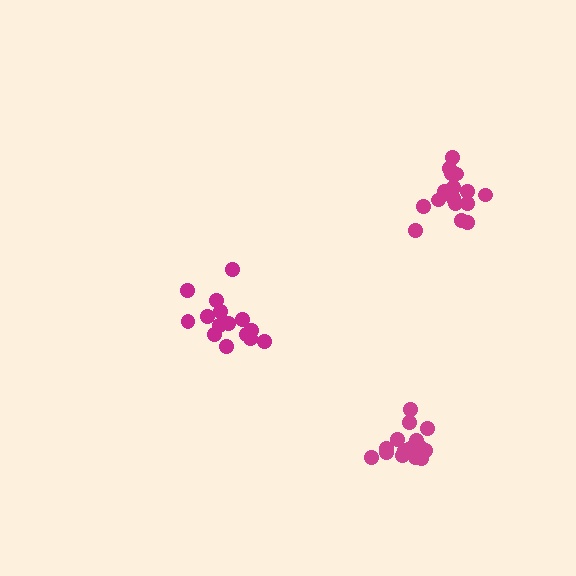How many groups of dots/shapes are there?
There are 3 groups.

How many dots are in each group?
Group 1: 17 dots, Group 2: 15 dots, Group 3: 16 dots (48 total).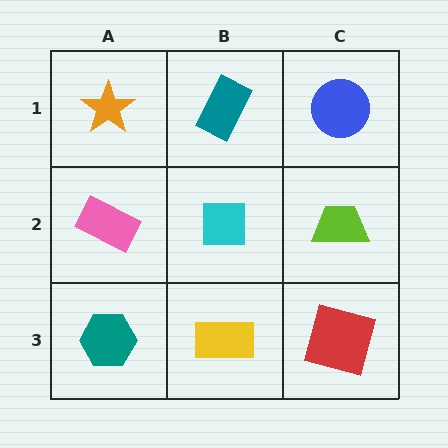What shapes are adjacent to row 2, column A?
An orange star (row 1, column A), a teal hexagon (row 3, column A), a cyan square (row 2, column B).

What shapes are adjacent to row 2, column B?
A teal rectangle (row 1, column B), a yellow rectangle (row 3, column B), a pink rectangle (row 2, column A), a lime trapezoid (row 2, column C).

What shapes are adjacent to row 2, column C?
A blue circle (row 1, column C), a red square (row 3, column C), a cyan square (row 2, column B).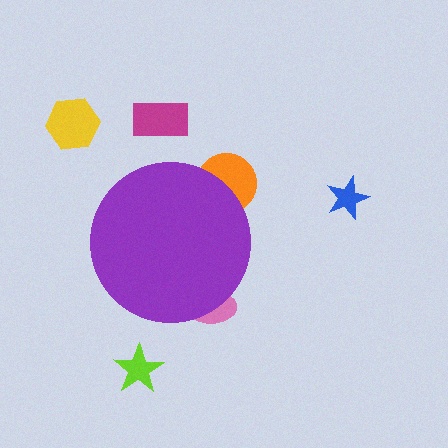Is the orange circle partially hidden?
Yes, the orange circle is partially hidden behind the purple circle.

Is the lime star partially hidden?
No, the lime star is fully visible.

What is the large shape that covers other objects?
A purple circle.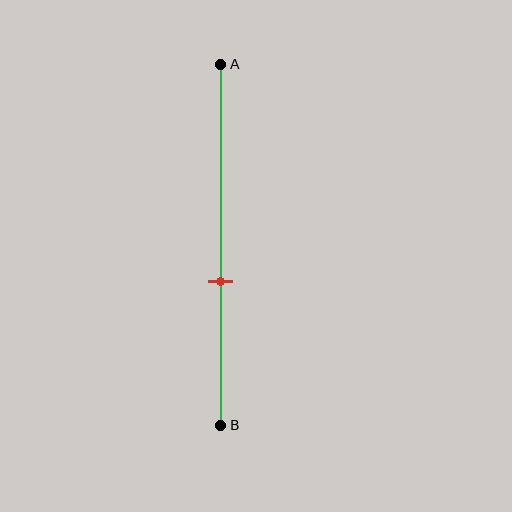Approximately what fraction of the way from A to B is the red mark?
The red mark is approximately 60% of the way from A to B.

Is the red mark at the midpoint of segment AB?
No, the mark is at about 60% from A, not at the 50% midpoint.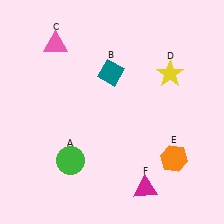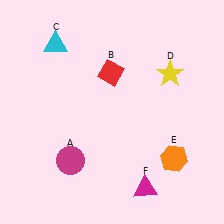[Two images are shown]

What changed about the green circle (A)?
In Image 1, A is green. In Image 2, it changed to magenta.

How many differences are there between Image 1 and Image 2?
There are 3 differences between the two images.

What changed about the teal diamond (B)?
In Image 1, B is teal. In Image 2, it changed to red.